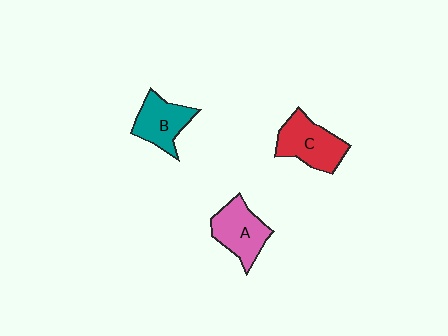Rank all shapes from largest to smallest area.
From largest to smallest: C (red), A (pink), B (teal).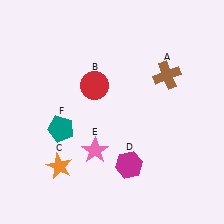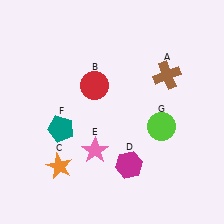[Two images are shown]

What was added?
A lime circle (G) was added in Image 2.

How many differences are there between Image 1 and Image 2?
There is 1 difference between the two images.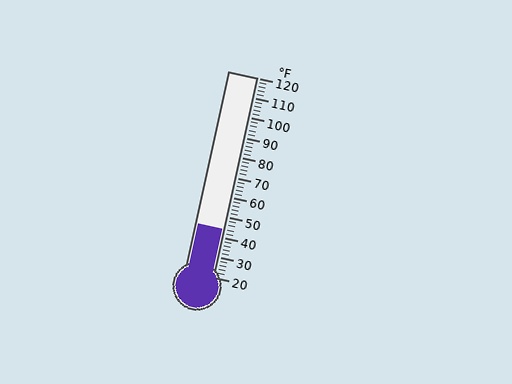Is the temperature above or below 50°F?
The temperature is below 50°F.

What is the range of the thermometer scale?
The thermometer scale ranges from 20°F to 120°F.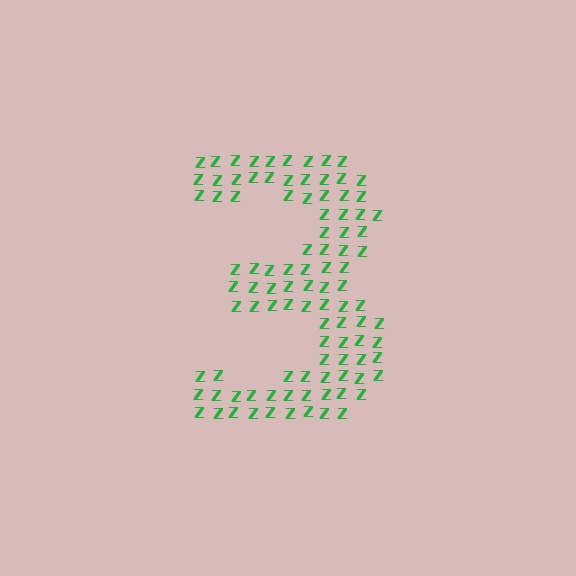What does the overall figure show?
The overall figure shows the digit 3.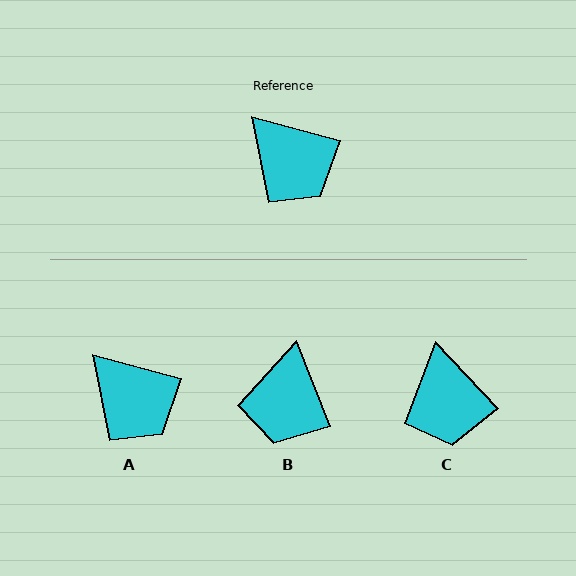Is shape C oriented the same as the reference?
No, it is off by about 32 degrees.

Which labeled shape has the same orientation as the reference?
A.